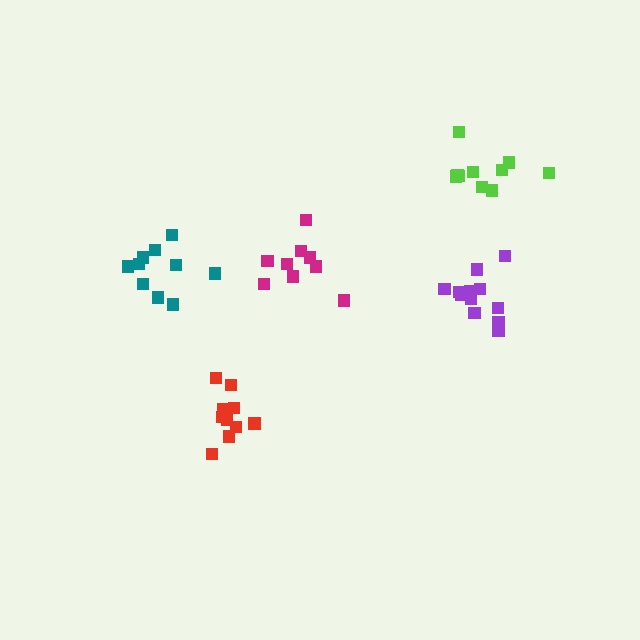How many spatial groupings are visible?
There are 5 spatial groupings.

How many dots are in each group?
Group 1: 10 dots, Group 2: 10 dots, Group 3: 9 dots, Group 4: 10 dots, Group 5: 12 dots (51 total).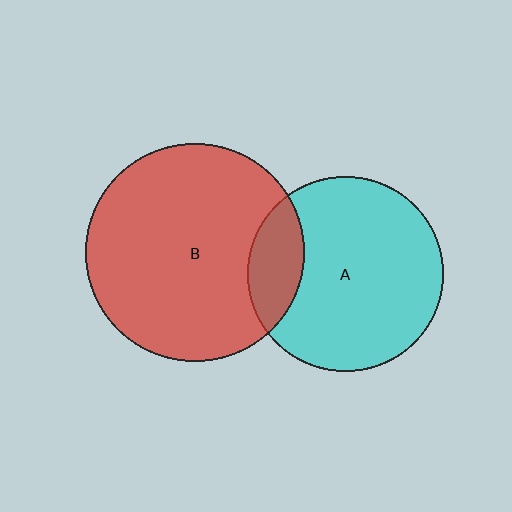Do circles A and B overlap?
Yes.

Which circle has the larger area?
Circle B (red).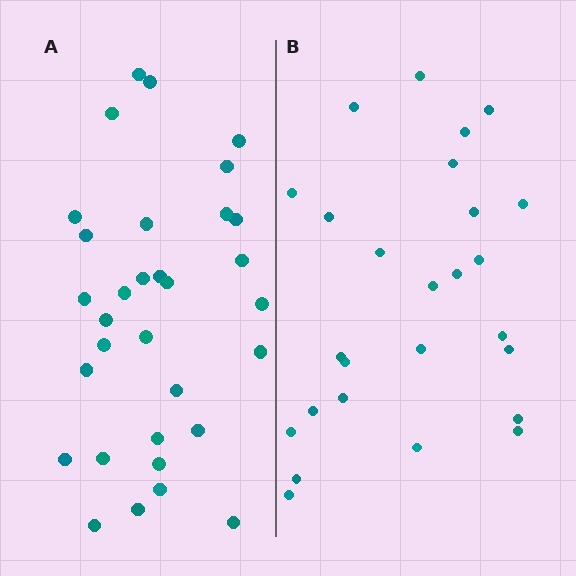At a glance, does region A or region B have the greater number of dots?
Region A (the left region) has more dots.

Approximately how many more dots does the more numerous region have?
Region A has about 6 more dots than region B.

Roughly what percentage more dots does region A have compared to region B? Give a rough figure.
About 25% more.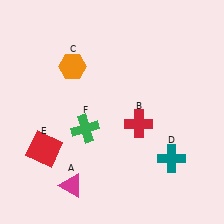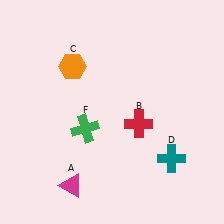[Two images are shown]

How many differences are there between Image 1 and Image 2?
There is 1 difference between the two images.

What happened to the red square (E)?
The red square (E) was removed in Image 2. It was in the bottom-left area of Image 1.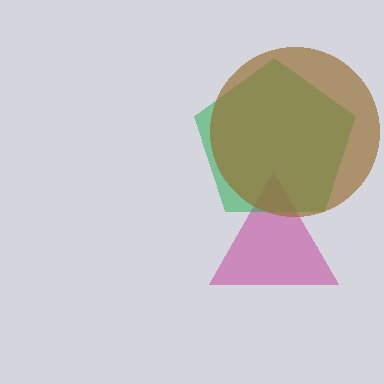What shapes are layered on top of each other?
The layered shapes are: a magenta triangle, a green pentagon, a brown circle.